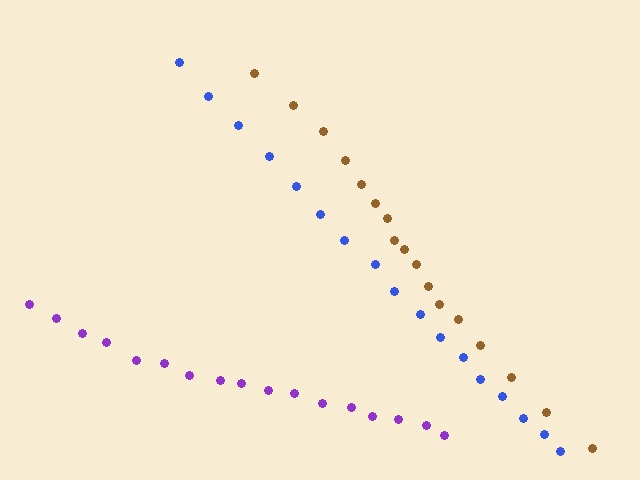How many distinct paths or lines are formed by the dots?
There are 3 distinct paths.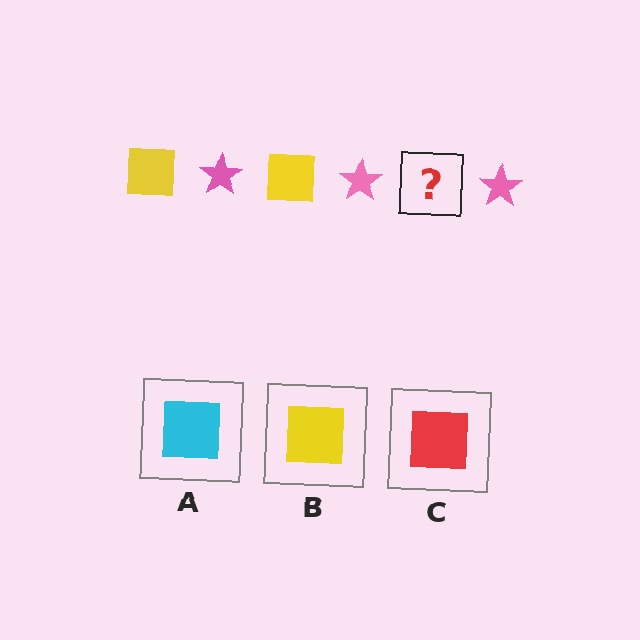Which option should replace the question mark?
Option B.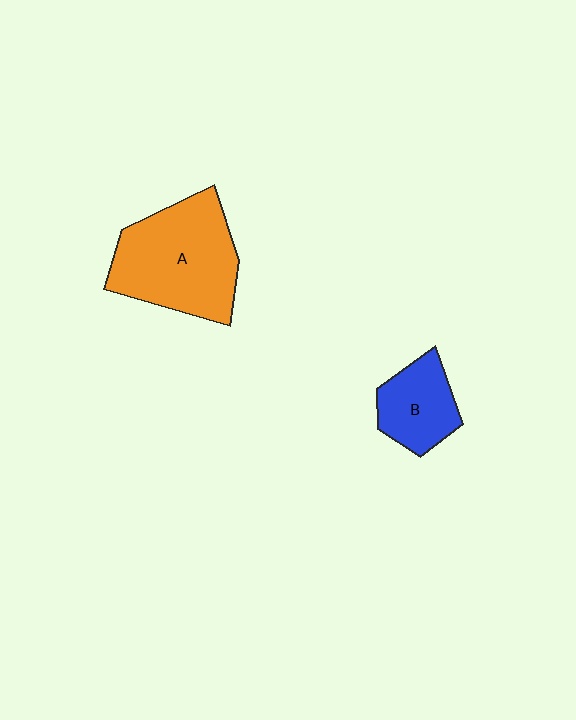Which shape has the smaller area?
Shape B (blue).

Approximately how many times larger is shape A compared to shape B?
Approximately 2.0 times.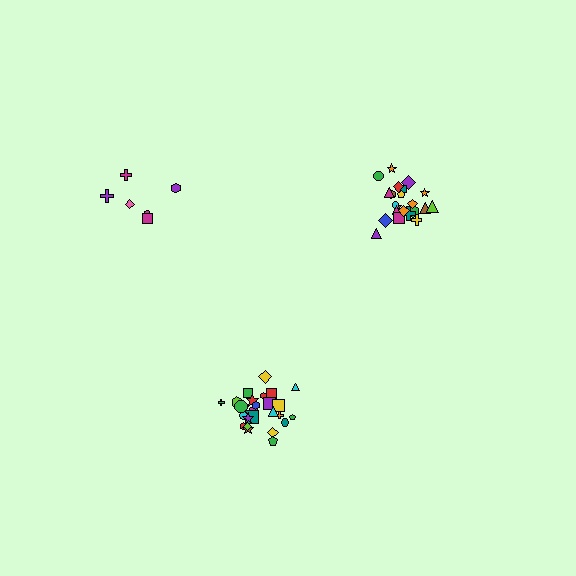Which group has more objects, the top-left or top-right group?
The top-right group.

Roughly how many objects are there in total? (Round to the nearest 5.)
Roughly 55 objects in total.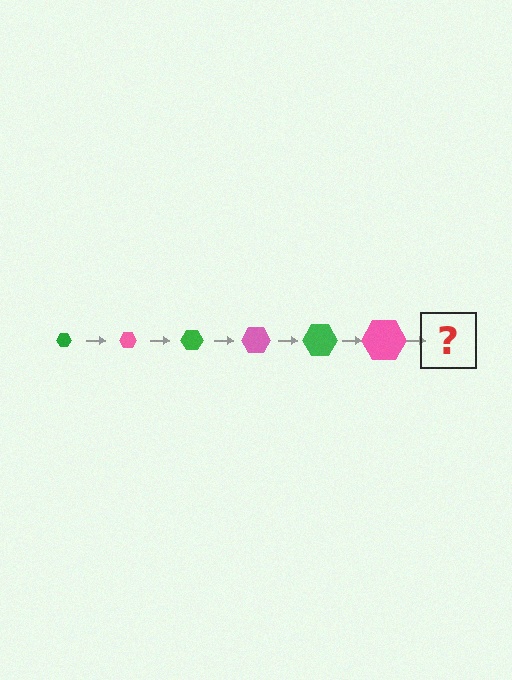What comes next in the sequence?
The next element should be a green hexagon, larger than the previous one.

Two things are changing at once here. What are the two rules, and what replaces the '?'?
The two rules are that the hexagon grows larger each step and the color cycles through green and pink. The '?' should be a green hexagon, larger than the previous one.